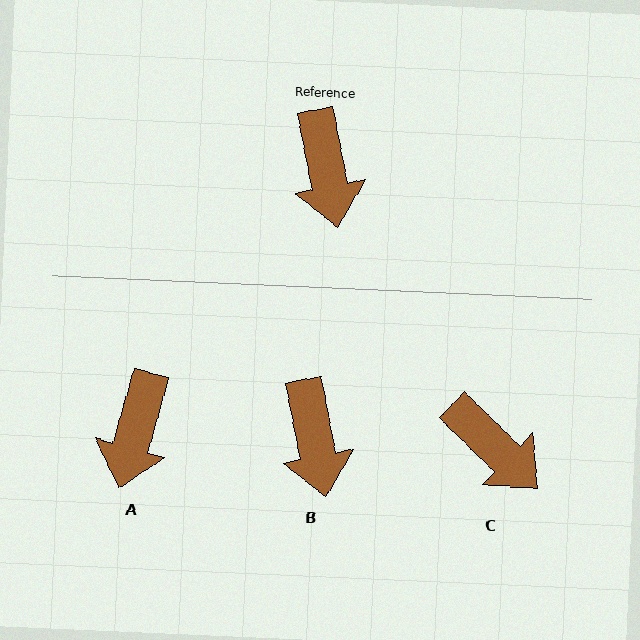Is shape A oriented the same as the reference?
No, it is off by about 27 degrees.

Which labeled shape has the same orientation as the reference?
B.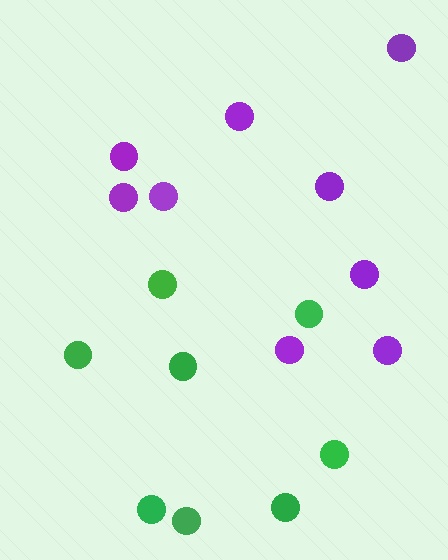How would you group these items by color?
There are 2 groups: one group of green circles (8) and one group of purple circles (9).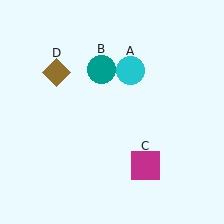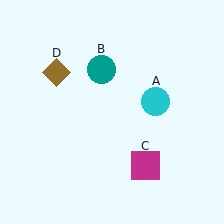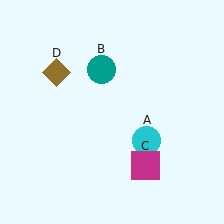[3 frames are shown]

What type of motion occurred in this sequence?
The cyan circle (object A) rotated clockwise around the center of the scene.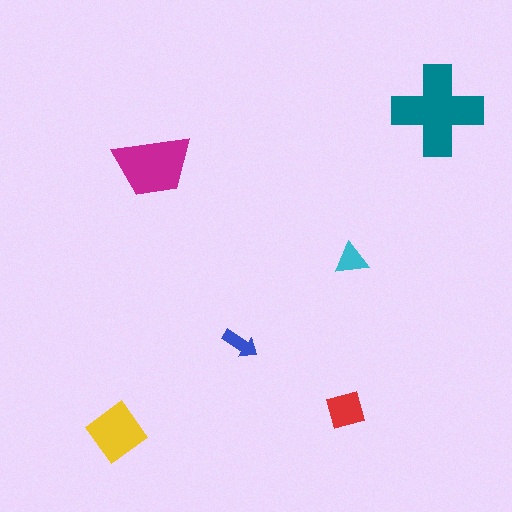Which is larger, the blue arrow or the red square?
The red square.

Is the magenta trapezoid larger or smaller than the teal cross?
Smaller.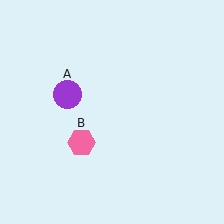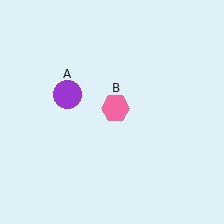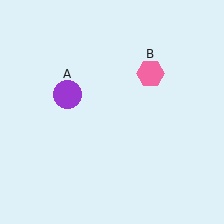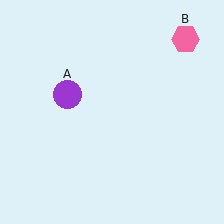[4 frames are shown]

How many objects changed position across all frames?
1 object changed position: pink hexagon (object B).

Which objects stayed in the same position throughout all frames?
Purple circle (object A) remained stationary.